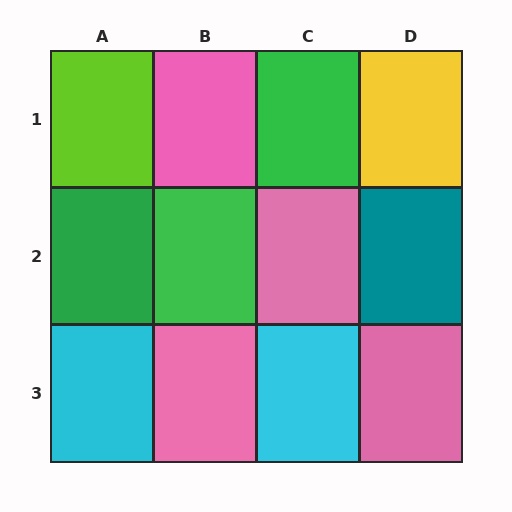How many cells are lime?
1 cell is lime.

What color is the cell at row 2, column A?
Green.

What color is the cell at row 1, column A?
Lime.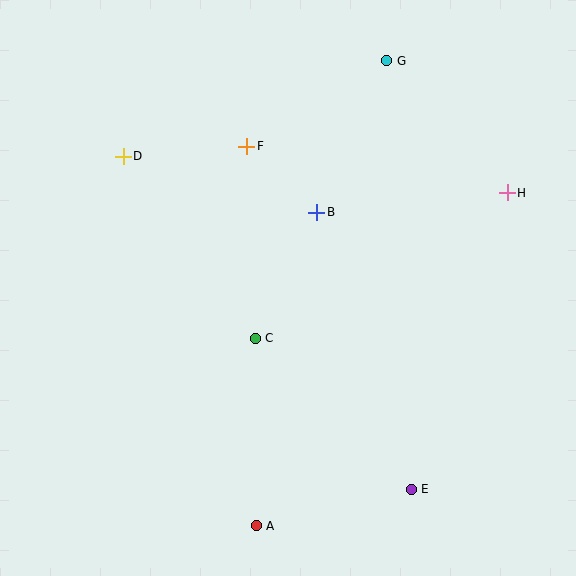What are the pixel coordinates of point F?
Point F is at (247, 146).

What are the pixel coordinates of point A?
Point A is at (256, 526).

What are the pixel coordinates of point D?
Point D is at (123, 156).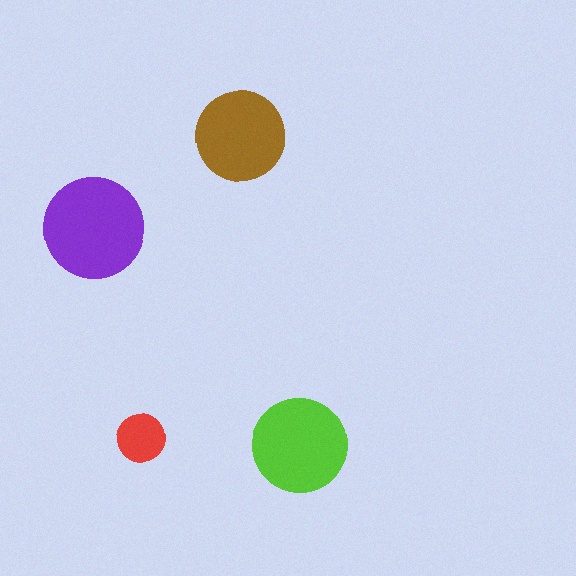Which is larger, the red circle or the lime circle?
The lime one.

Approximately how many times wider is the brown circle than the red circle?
About 2 times wider.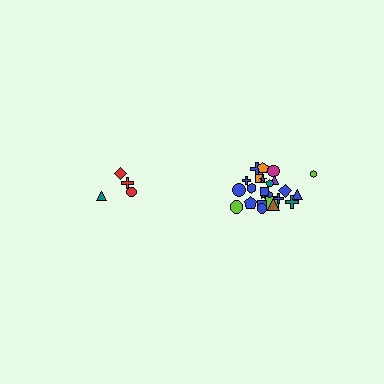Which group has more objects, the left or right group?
The right group.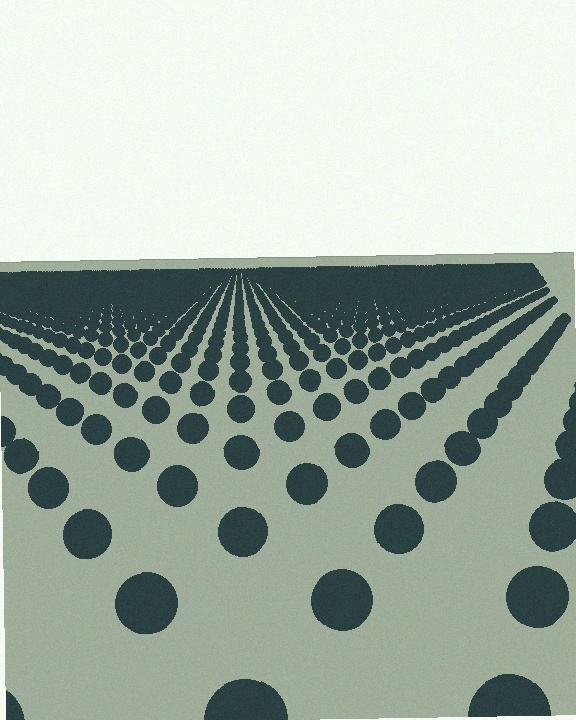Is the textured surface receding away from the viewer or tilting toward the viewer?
The surface is receding away from the viewer. Texture elements get smaller and denser toward the top.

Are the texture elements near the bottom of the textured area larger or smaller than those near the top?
Larger. Near the bottom, elements are closer to the viewer and appear at a bigger on-screen size.